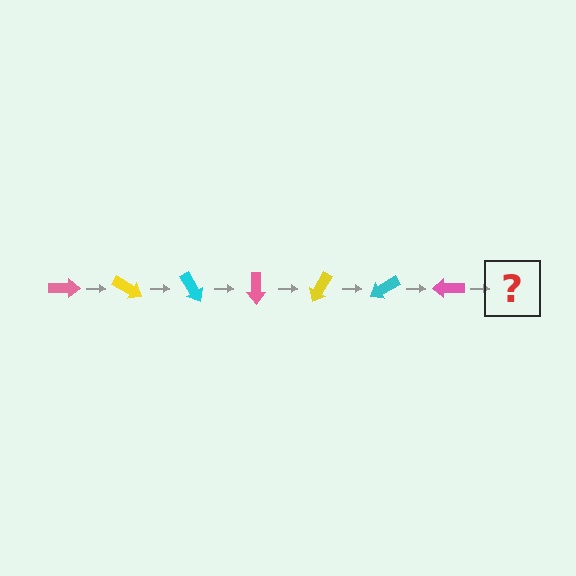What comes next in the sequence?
The next element should be a yellow arrow, rotated 210 degrees from the start.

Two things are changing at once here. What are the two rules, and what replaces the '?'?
The two rules are that it rotates 30 degrees each step and the color cycles through pink, yellow, and cyan. The '?' should be a yellow arrow, rotated 210 degrees from the start.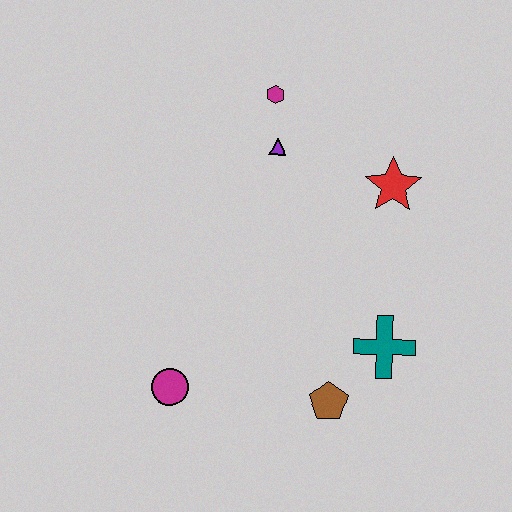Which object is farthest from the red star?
The magenta circle is farthest from the red star.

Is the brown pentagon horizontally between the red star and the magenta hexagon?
Yes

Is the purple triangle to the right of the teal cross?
No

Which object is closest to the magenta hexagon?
The purple triangle is closest to the magenta hexagon.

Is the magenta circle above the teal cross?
No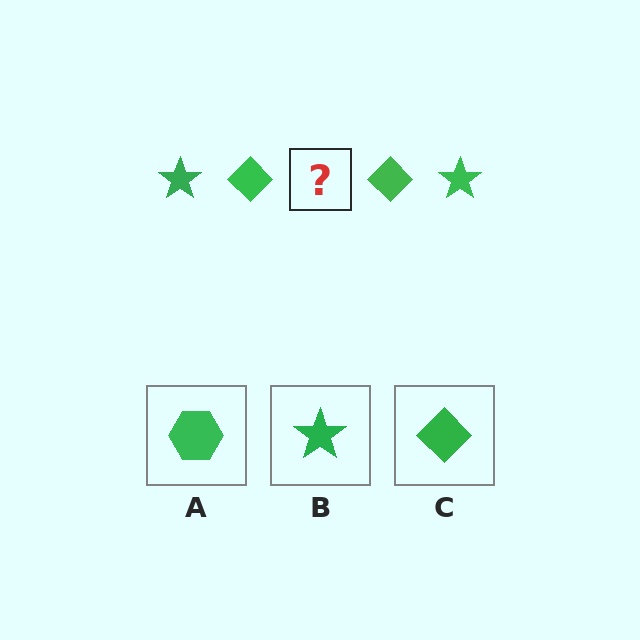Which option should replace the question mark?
Option B.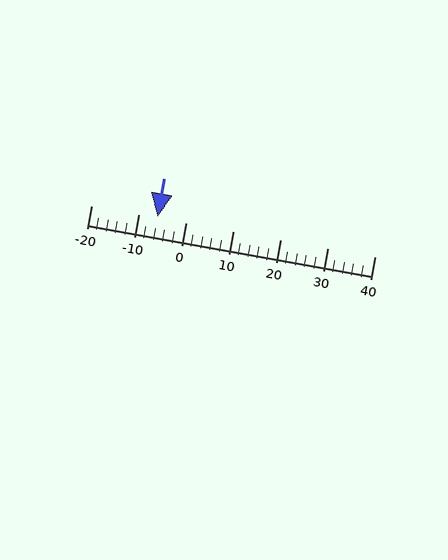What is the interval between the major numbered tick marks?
The major tick marks are spaced 10 units apart.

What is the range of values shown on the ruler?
The ruler shows values from -20 to 40.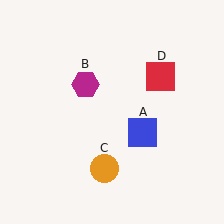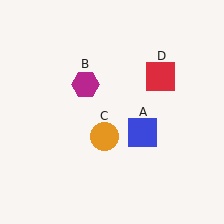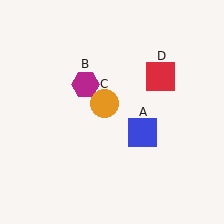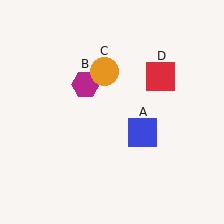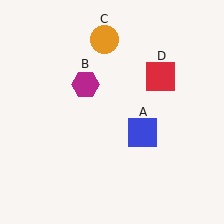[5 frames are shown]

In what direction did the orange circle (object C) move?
The orange circle (object C) moved up.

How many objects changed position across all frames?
1 object changed position: orange circle (object C).